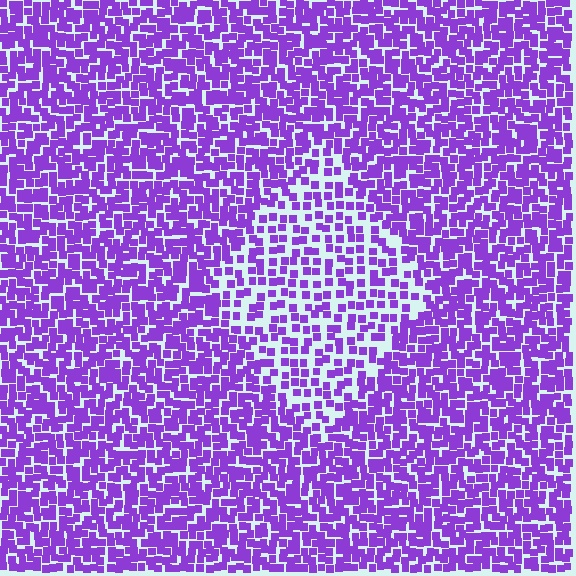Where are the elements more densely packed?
The elements are more densely packed outside the diamond boundary.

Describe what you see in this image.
The image contains small purple elements arranged at two different densities. A diamond-shaped region is visible where the elements are less densely packed than the surrounding area.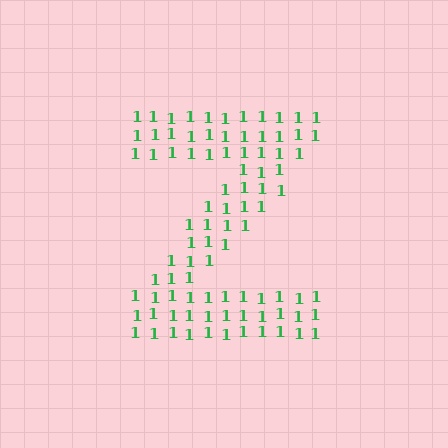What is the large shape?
The large shape is the letter Z.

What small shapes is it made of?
It is made of small digit 1's.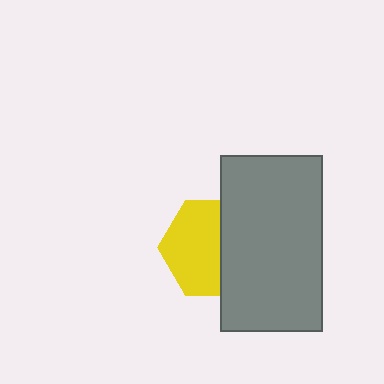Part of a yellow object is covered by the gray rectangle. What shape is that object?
It is a hexagon.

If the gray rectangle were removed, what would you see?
You would see the complete yellow hexagon.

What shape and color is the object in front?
The object in front is a gray rectangle.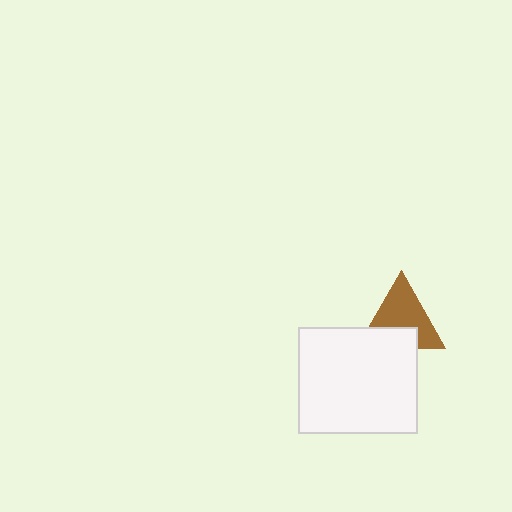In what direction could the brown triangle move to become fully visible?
The brown triangle could move up. That would shift it out from behind the white rectangle entirely.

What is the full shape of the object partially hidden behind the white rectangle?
The partially hidden object is a brown triangle.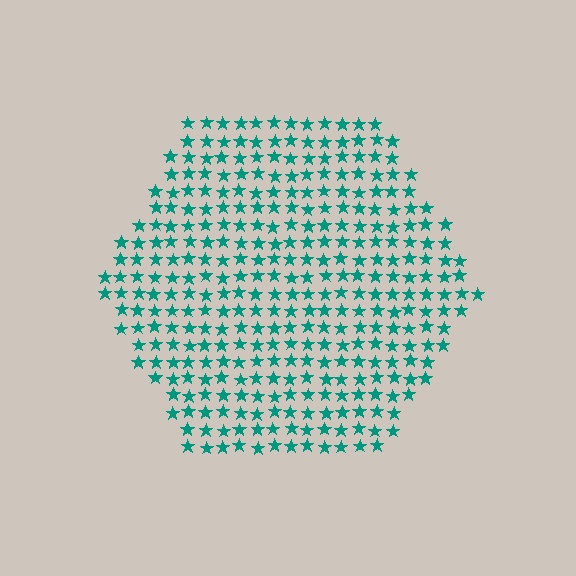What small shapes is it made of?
It is made of small stars.